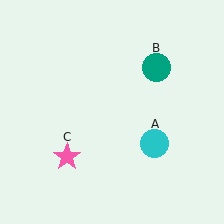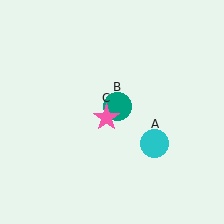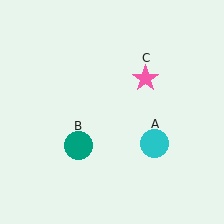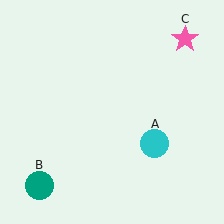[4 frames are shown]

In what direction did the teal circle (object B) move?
The teal circle (object B) moved down and to the left.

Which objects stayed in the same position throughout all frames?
Cyan circle (object A) remained stationary.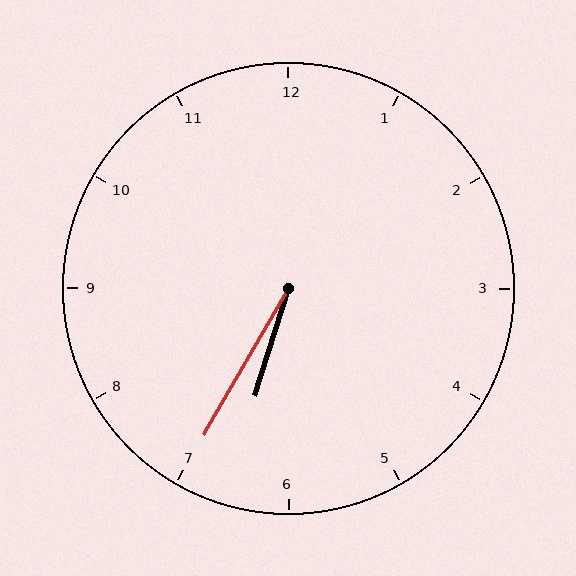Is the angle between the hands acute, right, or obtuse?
It is acute.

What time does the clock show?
6:35.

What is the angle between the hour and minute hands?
Approximately 12 degrees.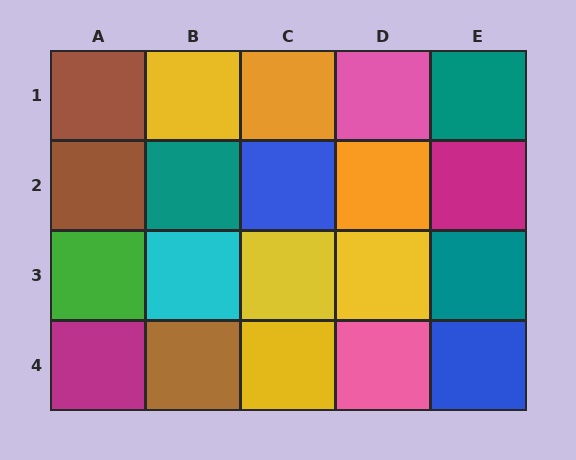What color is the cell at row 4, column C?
Yellow.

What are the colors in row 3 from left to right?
Green, cyan, yellow, yellow, teal.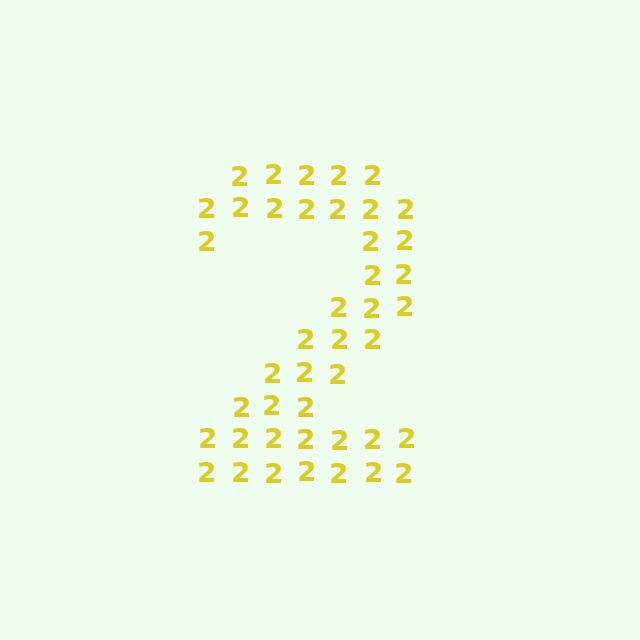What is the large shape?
The large shape is the digit 2.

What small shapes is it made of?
It is made of small digit 2's.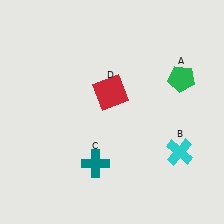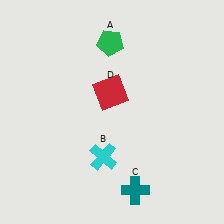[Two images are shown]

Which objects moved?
The objects that moved are: the green pentagon (A), the cyan cross (B), the teal cross (C).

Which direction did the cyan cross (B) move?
The cyan cross (B) moved left.